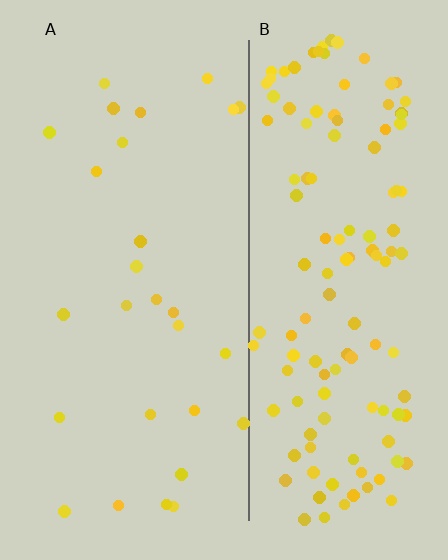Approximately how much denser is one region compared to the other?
Approximately 4.8× — region B over region A.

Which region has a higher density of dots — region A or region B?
B (the right).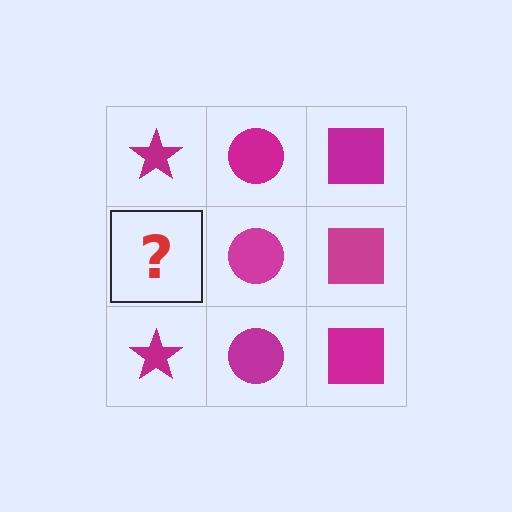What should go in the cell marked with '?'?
The missing cell should contain a magenta star.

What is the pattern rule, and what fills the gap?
The rule is that each column has a consistent shape. The gap should be filled with a magenta star.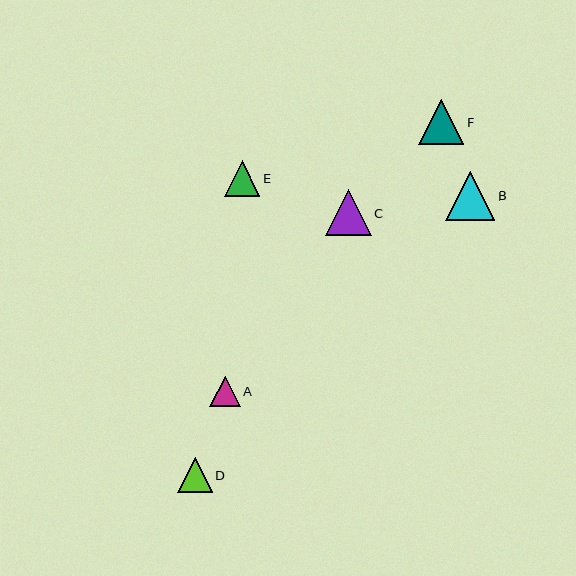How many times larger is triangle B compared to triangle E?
Triangle B is approximately 1.4 times the size of triangle E.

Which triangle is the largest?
Triangle B is the largest with a size of approximately 50 pixels.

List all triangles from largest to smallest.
From largest to smallest: B, C, F, E, D, A.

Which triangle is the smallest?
Triangle A is the smallest with a size of approximately 31 pixels.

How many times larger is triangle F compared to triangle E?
Triangle F is approximately 1.3 times the size of triangle E.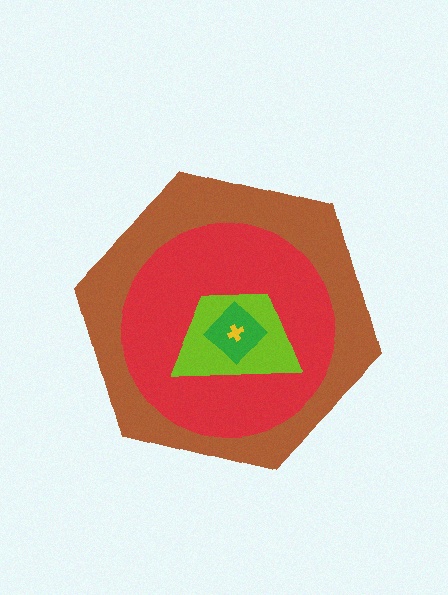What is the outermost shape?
The brown hexagon.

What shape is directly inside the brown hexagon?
The red circle.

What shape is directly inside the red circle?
The lime trapezoid.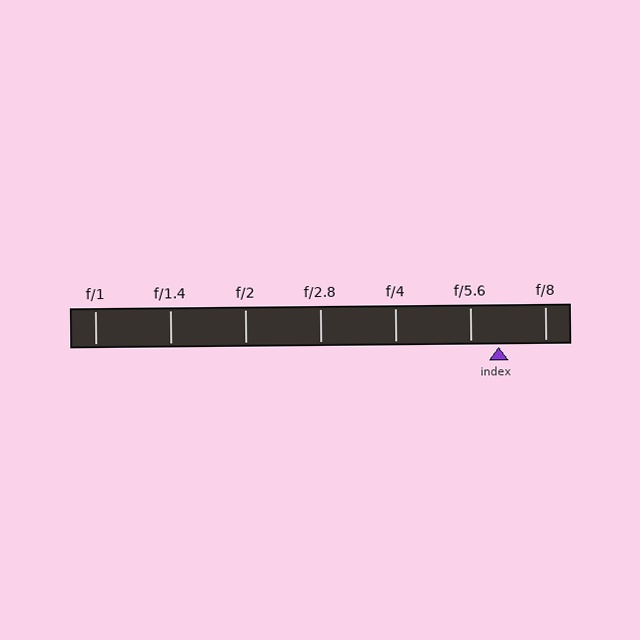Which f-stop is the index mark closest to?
The index mark is closest to f/5.6.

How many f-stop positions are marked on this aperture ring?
There are 7 f-stop positions marked.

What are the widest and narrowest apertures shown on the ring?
The widest aperture shown is f/1 and the narrowest is f/8.